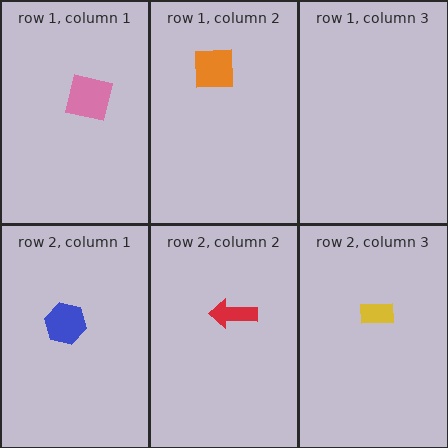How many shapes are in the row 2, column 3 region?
1.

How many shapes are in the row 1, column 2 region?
1.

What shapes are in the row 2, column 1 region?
The blue hexagon.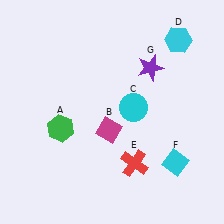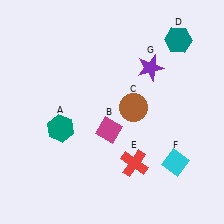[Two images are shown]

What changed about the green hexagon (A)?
In Image 1, A is green. In Image 2, it changed to teal.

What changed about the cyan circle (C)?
In Image 1, C is cyan. In Image 2, it changed to brown.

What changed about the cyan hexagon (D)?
In Image 1, D is cyan. In Image 2, it changed to teal.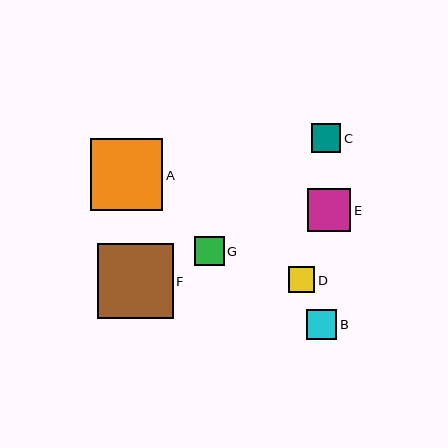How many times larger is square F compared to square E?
Square F is approximately 1.7 times the size of square E.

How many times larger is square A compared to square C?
Square A is approximately 2.5 times the size of square C.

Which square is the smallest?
Square D is the smallest with a size of approximately 26 pixels.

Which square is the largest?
Square F is the largest with a size of approximately 76 pixels.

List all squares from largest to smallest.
From largest to smallest: F, A, E, B, G, C, D.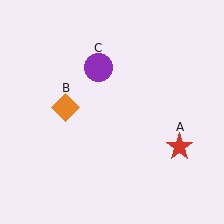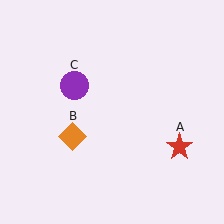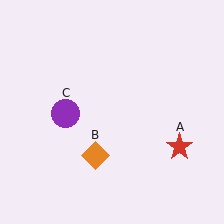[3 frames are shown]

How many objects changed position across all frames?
2 objects changed position: orange diamond (object B), purple circle (object C).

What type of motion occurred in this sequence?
The orange diamond (object B), purple circle (object C) rotated counterclockwise around the center of the scene.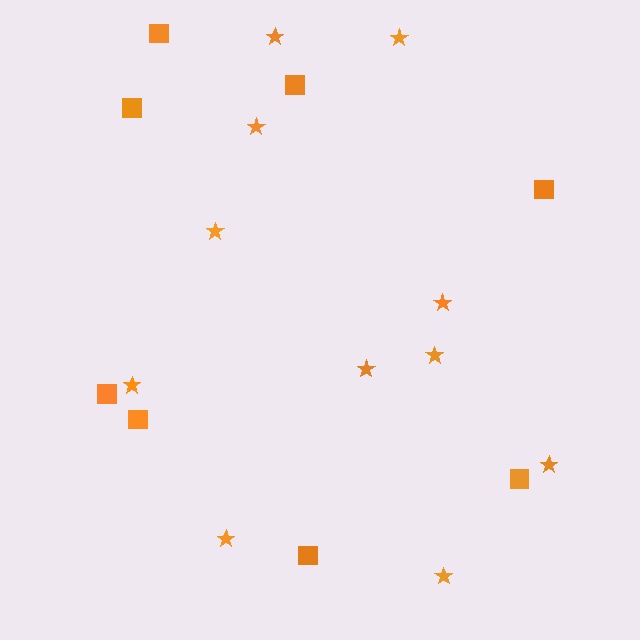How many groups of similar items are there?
There are 2 groups: one group of squares (8) and one group of stars (11).